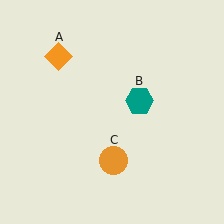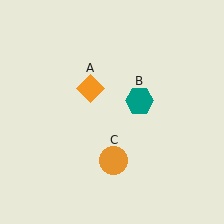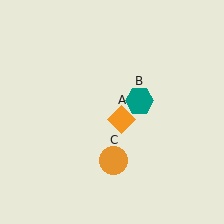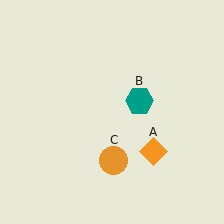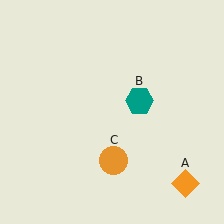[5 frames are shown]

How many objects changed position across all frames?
1 object changed position: orange diamond (object A).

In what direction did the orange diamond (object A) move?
The orange diamond (object A) moved down and to the right.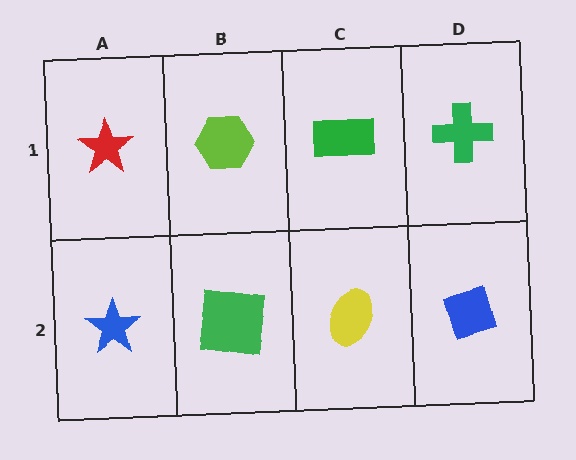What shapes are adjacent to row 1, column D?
A blue diamond (row 2, column D), a green rectangle (row 1, column C).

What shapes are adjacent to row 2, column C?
A green rectangle (row 1, column C), a green square (row 2, column B), a blue diamond (row 2, column D).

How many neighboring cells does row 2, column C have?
3.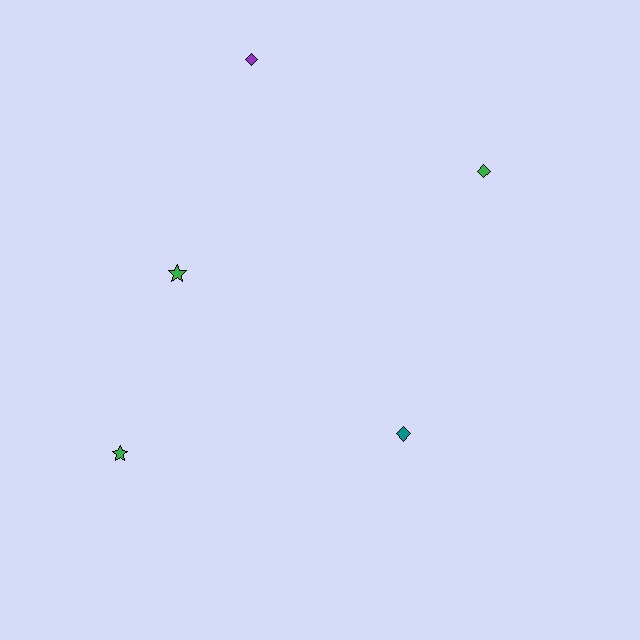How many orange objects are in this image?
There are no orange objects.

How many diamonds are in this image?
There are 3 diamonds.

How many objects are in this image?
There are 5 objects.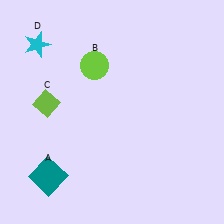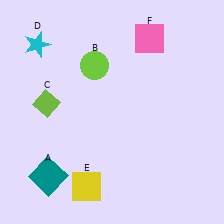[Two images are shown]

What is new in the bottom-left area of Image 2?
A yellow square (E) was added in the bottom-left area of Image 2.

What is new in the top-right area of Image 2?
A pink square (F) was added in the top-right area of Image 2.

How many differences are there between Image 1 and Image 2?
There are 2 differences between the two images.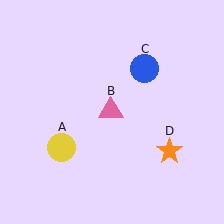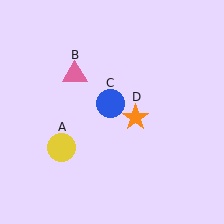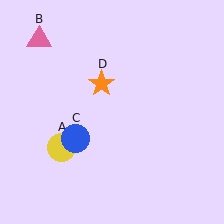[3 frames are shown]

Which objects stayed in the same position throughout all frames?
Yellow circle (object A) remained stationary.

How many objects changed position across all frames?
3 objects changed position: pink triangle (object B), blue circle (object C), orange star (object D).